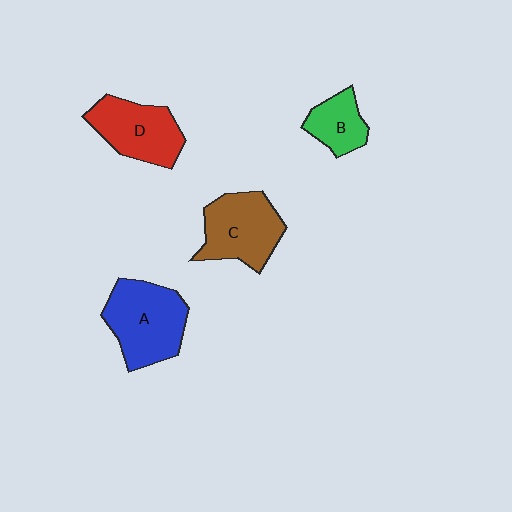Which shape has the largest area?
Shape A (blue).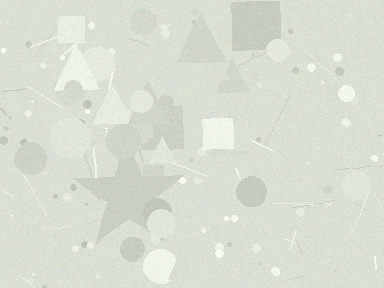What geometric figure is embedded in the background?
A star is embedded in the background.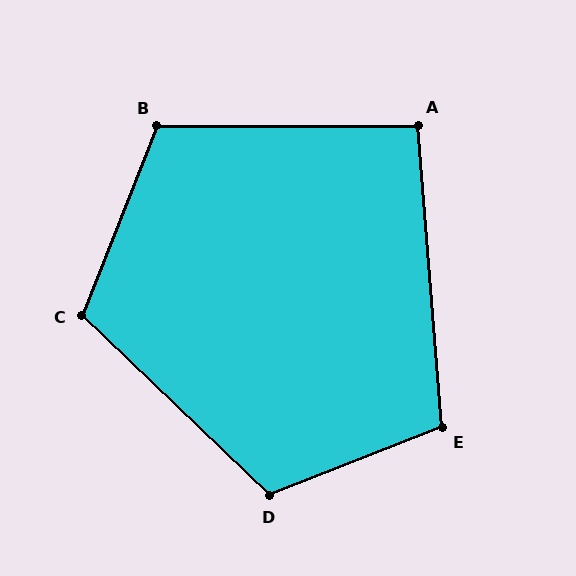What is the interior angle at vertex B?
Approximately 112 degrees (obtuse).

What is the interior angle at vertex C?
Approximately 112 degrees (obtuse).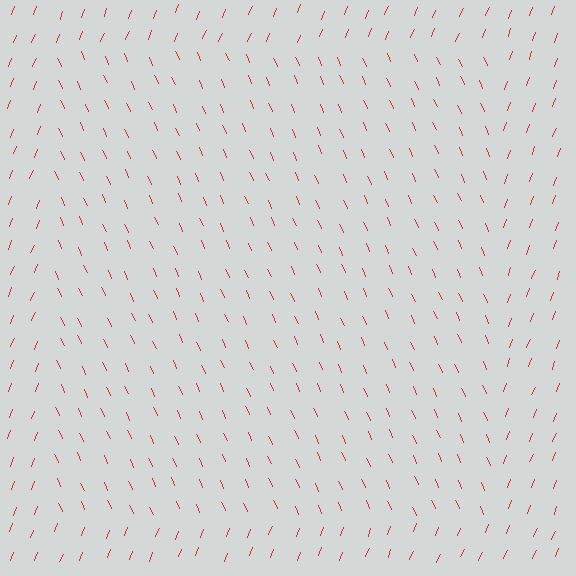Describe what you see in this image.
The image is filled with small red line segments. A rectangle region in the image has lines oriented differently from the surrounding lines, creating a visible texture boundary.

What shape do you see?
I see a rectangle.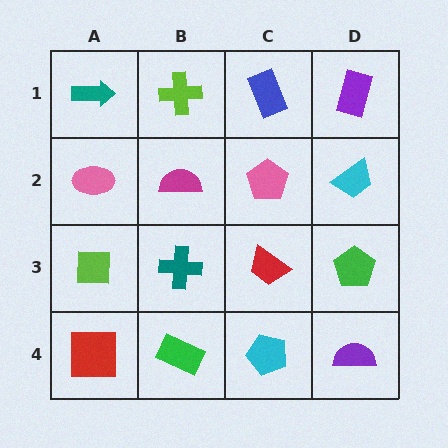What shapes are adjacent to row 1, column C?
A pink pentagon (row 2, column C), a lime cross (row 1, column B), a purple rectangle (row 1, column D).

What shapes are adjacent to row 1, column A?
A pink ellipse (row 2, column A), a lime cross (row 1, column B).